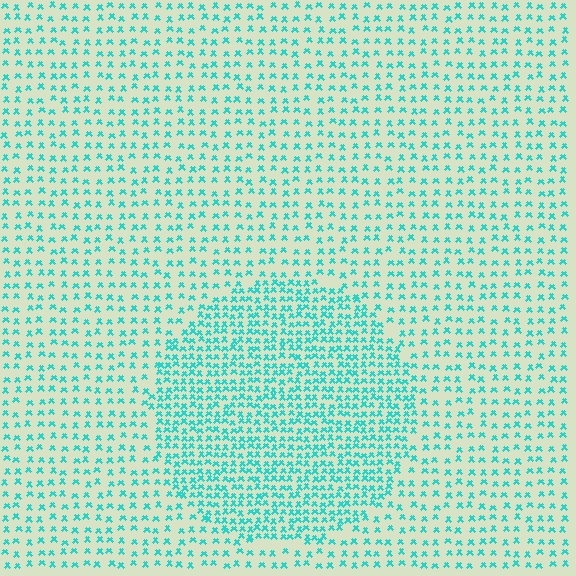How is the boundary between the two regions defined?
The boundary is defined by a change in element density (approximately 2.0x ratio). All elements are the same color, size, and shape.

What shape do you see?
I see a circle.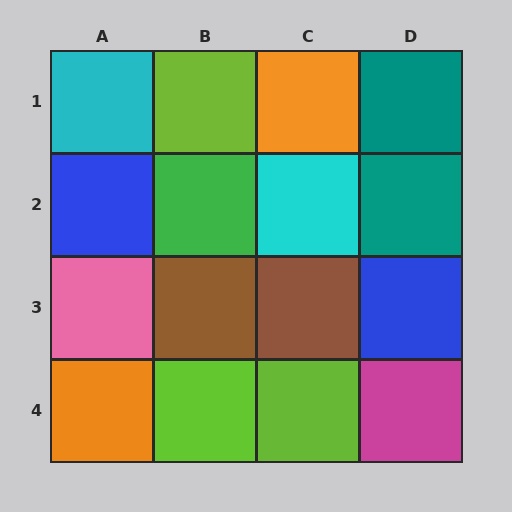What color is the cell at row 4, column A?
Orange.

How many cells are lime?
3 cells are lime.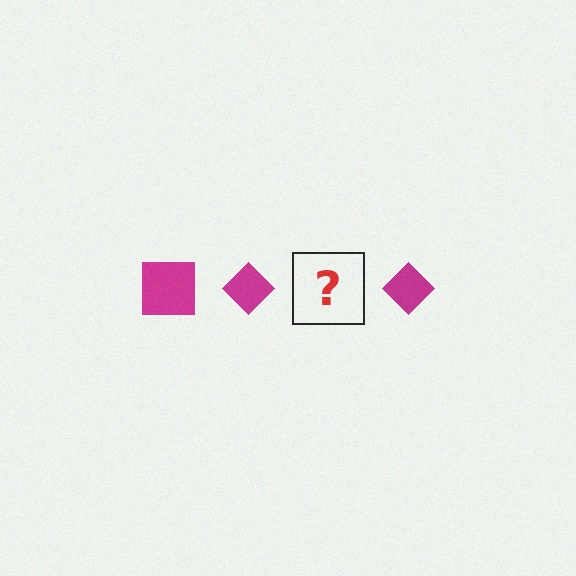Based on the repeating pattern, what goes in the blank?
The blank should be a magenta square.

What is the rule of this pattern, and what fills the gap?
The rule is that the pattern cycles through square, diamond shapes in magenta. The gap should be filled with a magenta square.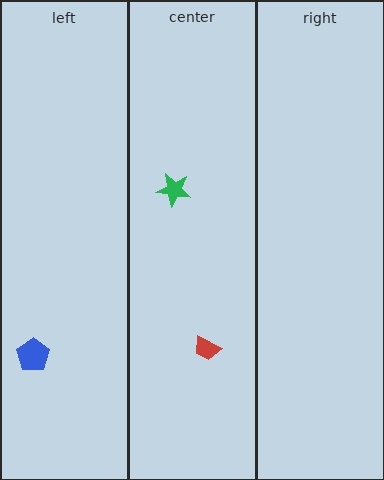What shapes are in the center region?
The green star, the red trapezoid.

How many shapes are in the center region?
2.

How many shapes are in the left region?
1.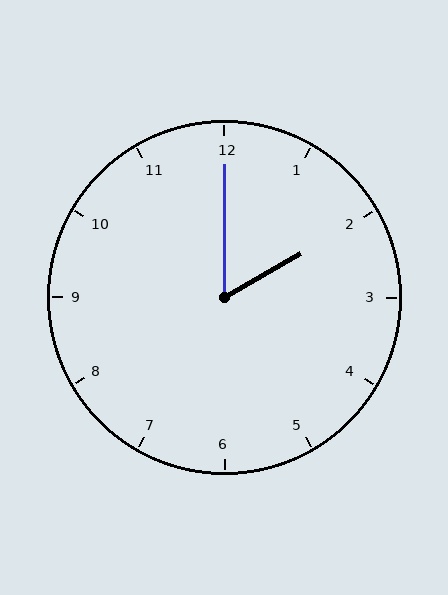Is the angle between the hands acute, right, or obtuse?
It is acute.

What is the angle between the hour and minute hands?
Approximately 60 degrees.